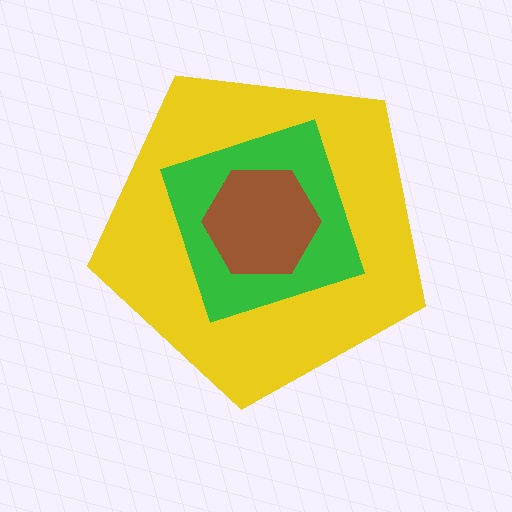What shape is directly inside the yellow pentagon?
The green square.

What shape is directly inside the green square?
The brown hexagon.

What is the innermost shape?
The brown hexagon.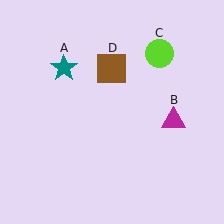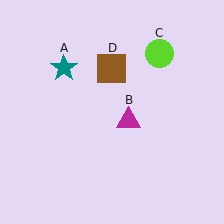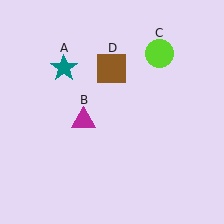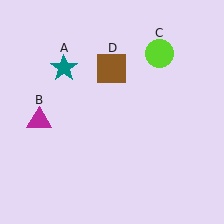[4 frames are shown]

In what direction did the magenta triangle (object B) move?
The magenta triangle (object B) moved left.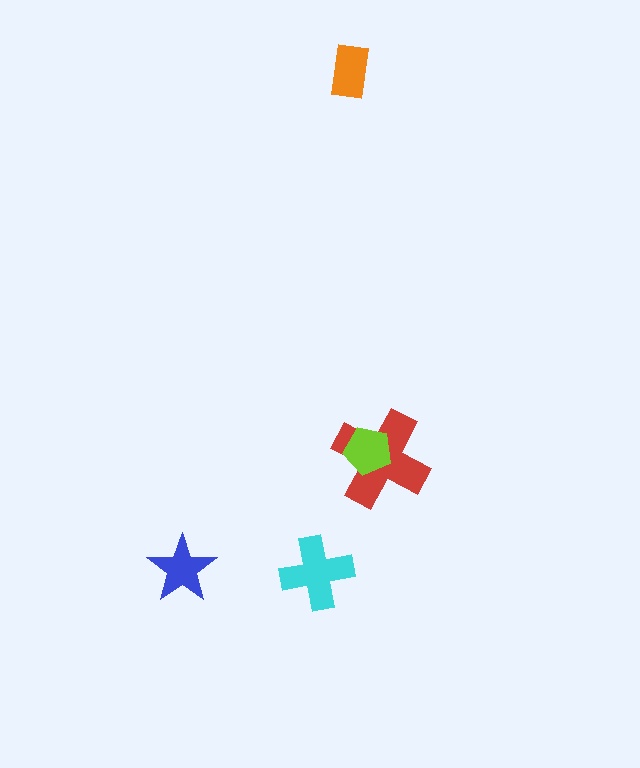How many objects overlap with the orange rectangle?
0 objects overlap with the orange rectangle.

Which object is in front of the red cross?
The lime pentagon is in front of the red cross.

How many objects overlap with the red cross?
1 object overlaps with the red cross.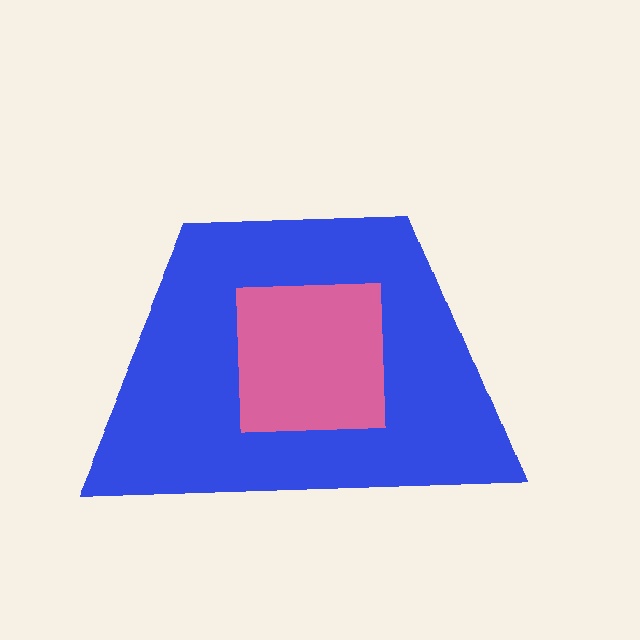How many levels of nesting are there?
2.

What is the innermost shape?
The pink square.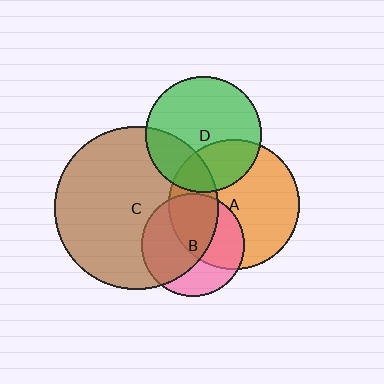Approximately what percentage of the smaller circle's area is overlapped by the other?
Approximately 30%.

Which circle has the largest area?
Circle C (brown).